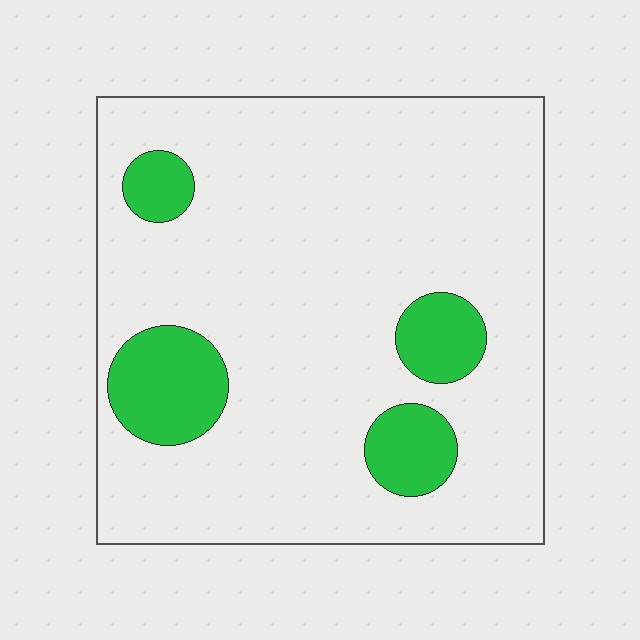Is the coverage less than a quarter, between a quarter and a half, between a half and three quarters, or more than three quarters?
Less than a quarter.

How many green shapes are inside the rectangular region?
4.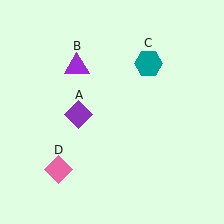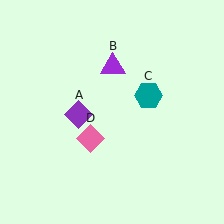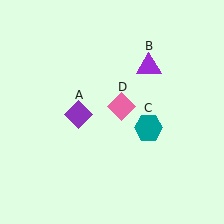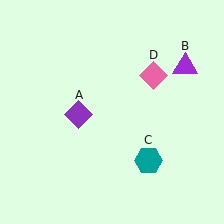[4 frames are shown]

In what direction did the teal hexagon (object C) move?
The teal hexagon (object C) moved down.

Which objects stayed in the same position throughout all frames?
Purple diamond (object A) remained stationary.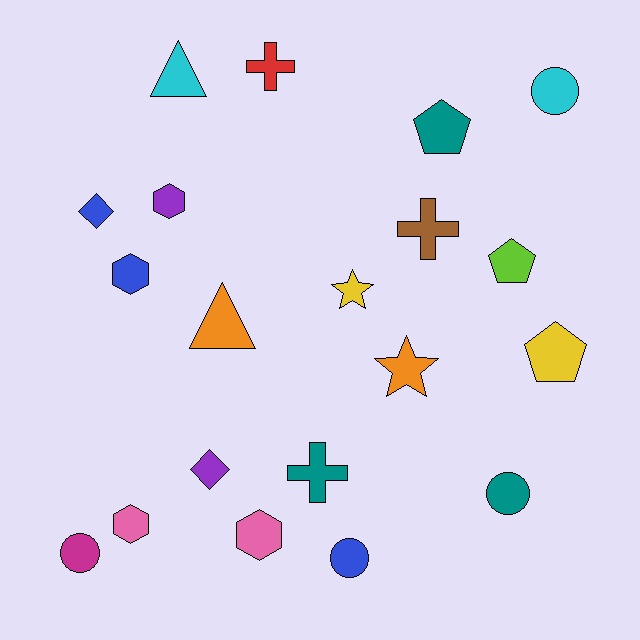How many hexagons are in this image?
There are 4 hexagons.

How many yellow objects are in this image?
There are 2 yellow objects.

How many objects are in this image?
There are 20 objects.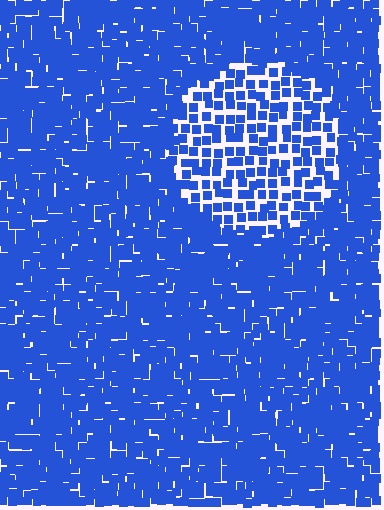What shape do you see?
I see a circle.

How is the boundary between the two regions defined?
The boundary is defined by a change in element density (approximately 2.0x ratio). All elements are the same color, size, and shape.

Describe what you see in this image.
The image contains small blue elements arranged at two different densities. A circle-shaped region is visible where the elements are less densely packed than the surrounding area.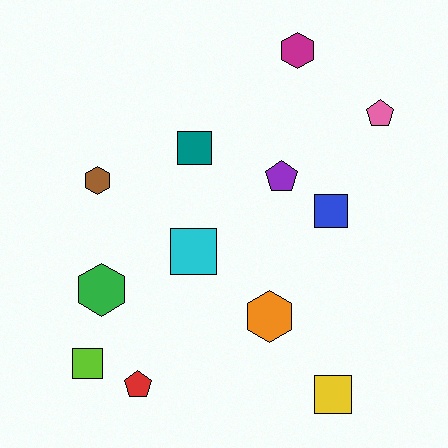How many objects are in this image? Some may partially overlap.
There are 12 objects.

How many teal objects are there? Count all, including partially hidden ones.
There is 1 teal object.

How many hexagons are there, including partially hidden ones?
There are 4 hexagons.